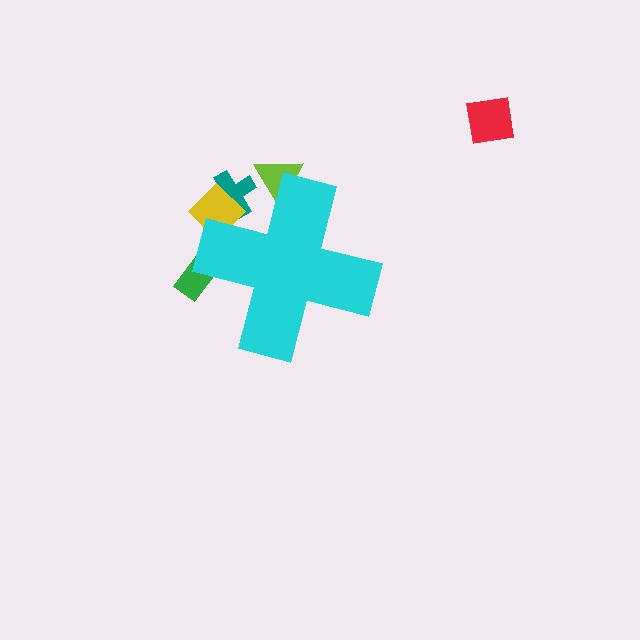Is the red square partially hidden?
No, the red square is fully visible.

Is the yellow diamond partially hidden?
Yes, the yellow diamond is partially hidden behind the cyan cross.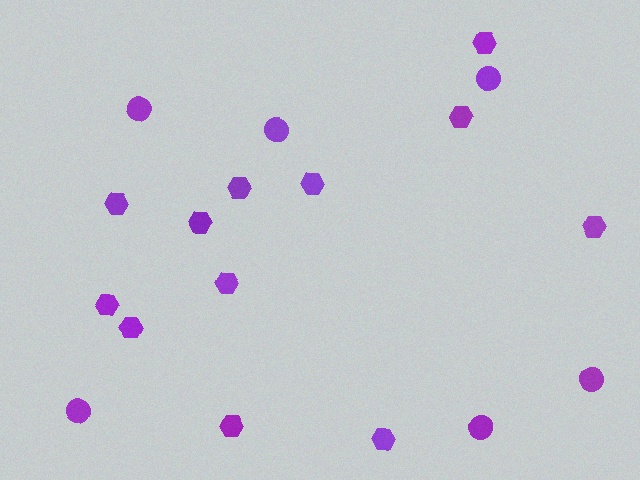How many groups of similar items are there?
There are 2 groups: one group of hexagons (12) and one group of circles (6).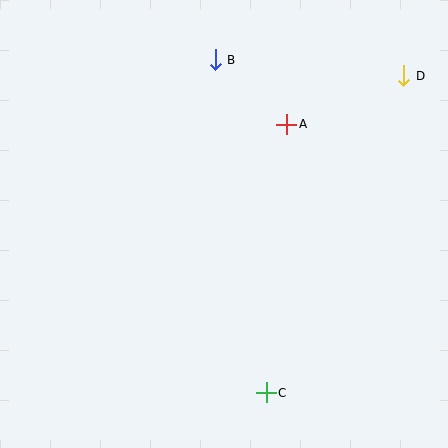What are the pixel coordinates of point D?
Point D is at (404, 76).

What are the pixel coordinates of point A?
Point A is at (287, 124).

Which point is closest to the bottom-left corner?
Point C is closest to the bottom-left corner.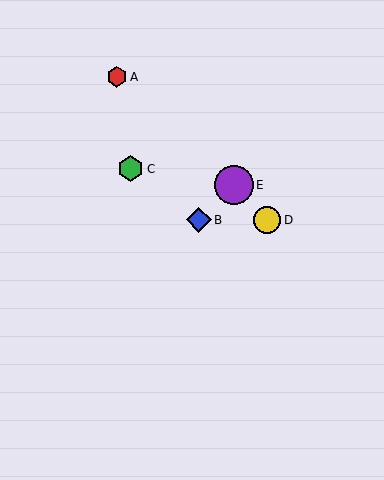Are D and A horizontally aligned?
No, D is at y≈220 and A is at y≈77.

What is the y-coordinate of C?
Object C is at y≈169.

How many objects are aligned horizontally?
2 objects (B, D) are aligned horizontally.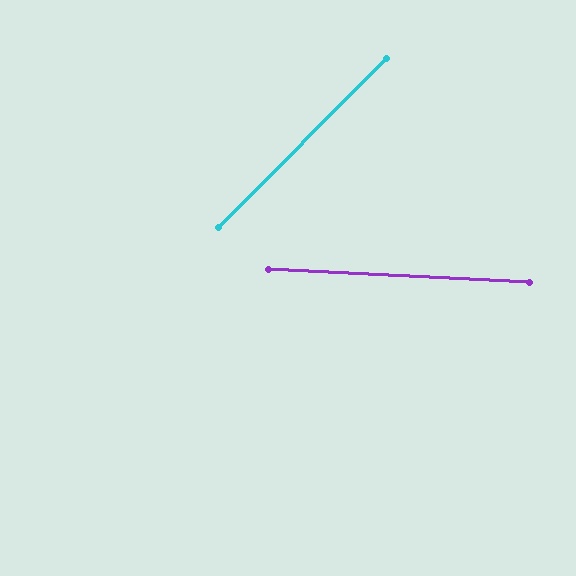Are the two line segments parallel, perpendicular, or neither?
Neither parallel nor perpendicular — they differ by about 48°.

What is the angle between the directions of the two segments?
Approximately 48 degrees.